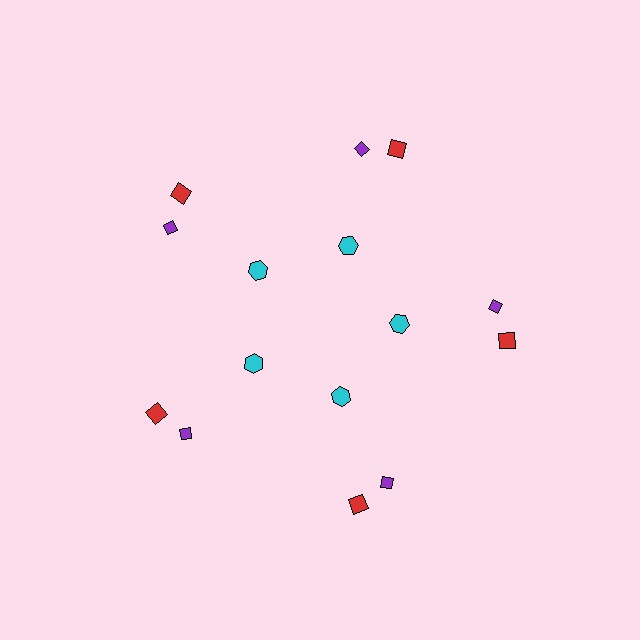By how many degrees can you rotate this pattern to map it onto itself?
The pattern maps onto itself every 72 degrees of rotation.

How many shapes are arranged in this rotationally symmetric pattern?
There are 15 shapes, arranged in 5 groups of 3.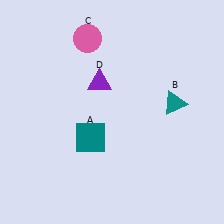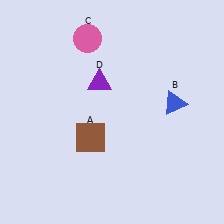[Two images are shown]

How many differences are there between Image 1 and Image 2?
There are 2 differences between the two images.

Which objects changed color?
A changed from teal to brown. B changed from teal to blue.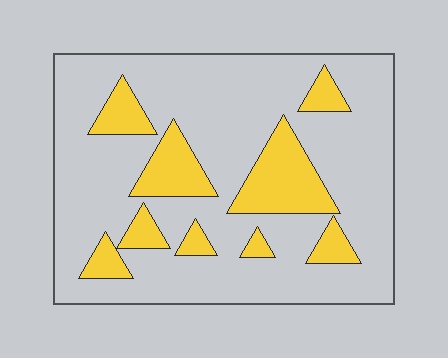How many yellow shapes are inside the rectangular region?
9.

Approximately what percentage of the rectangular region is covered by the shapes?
Approximately 20%.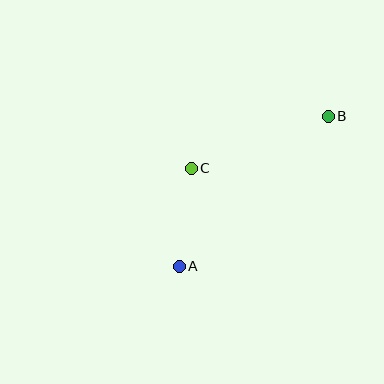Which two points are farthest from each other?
Points A and B are farthest from each other.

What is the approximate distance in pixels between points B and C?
The distance between B and C is approximately 146 pixels.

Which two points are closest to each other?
Points A and C are closest to each other.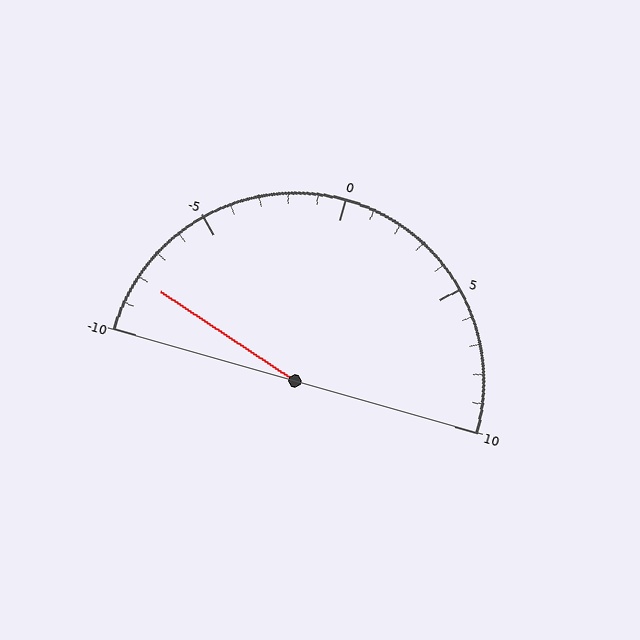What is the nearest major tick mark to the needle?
The nearest major tick mark is -10.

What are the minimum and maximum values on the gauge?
The gauge ranges from -10 to 10.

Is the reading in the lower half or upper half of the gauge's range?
The reading is in the lower half of the range (-10 to 10).